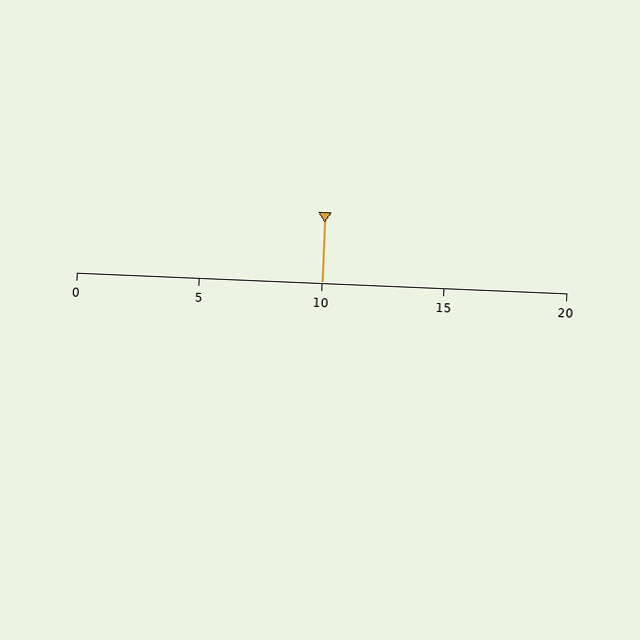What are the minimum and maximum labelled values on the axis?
The axis runs from 0 to 20.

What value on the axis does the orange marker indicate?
The marker indicates approximately 10.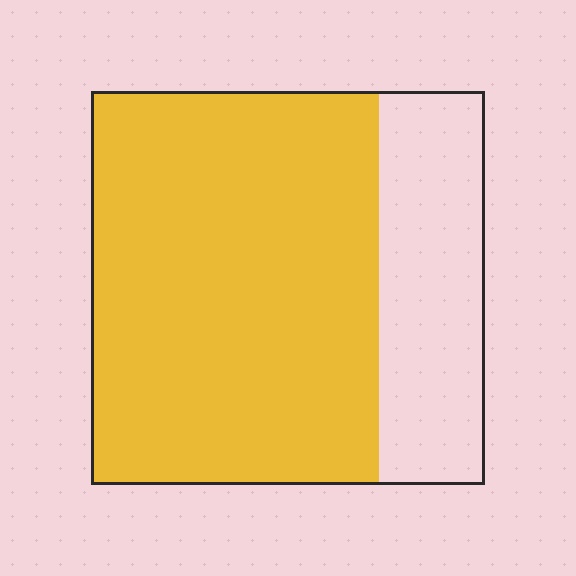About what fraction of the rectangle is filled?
About three quarters (3/4).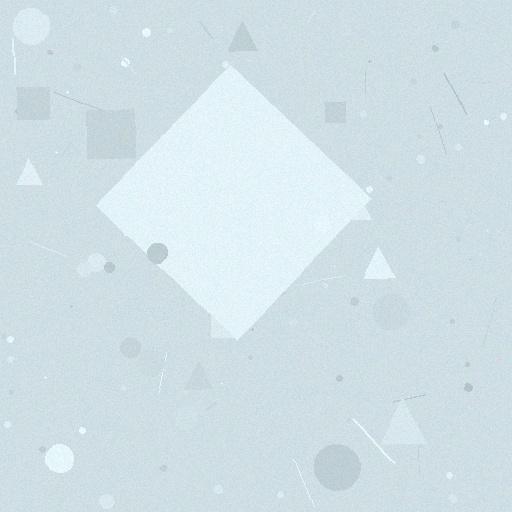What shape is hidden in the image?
A diamond is hidden in the image.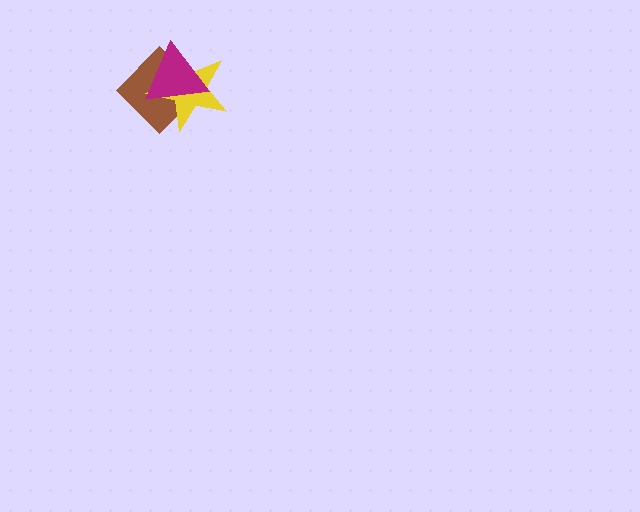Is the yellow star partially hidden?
Yes, it is partially covered by another shape.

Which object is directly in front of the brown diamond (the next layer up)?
The yellow star is directly in front of the brown diamond.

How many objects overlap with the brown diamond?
2 objects overlap with the brown diamond.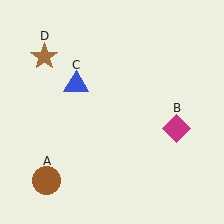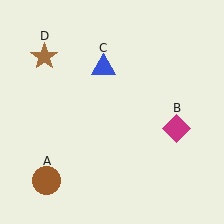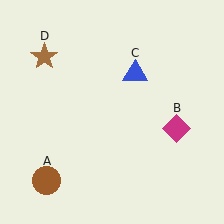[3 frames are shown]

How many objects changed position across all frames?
1 object changed position: blue triangle (object C).